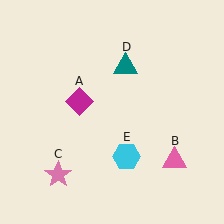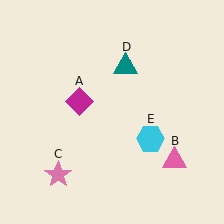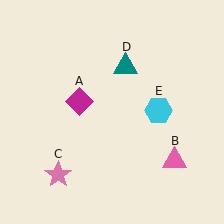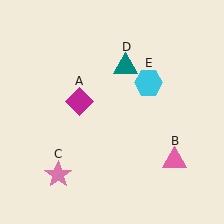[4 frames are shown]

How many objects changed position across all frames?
1 object changed position: cyan hexagon (object E).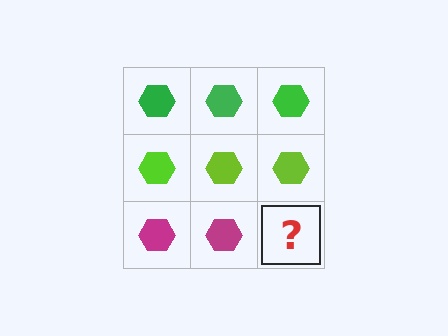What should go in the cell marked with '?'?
The missing cell should contain a magenta hexagon.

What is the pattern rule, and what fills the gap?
The rule is that each row has a consistent color. The gap should be filled with a magenta hexagon.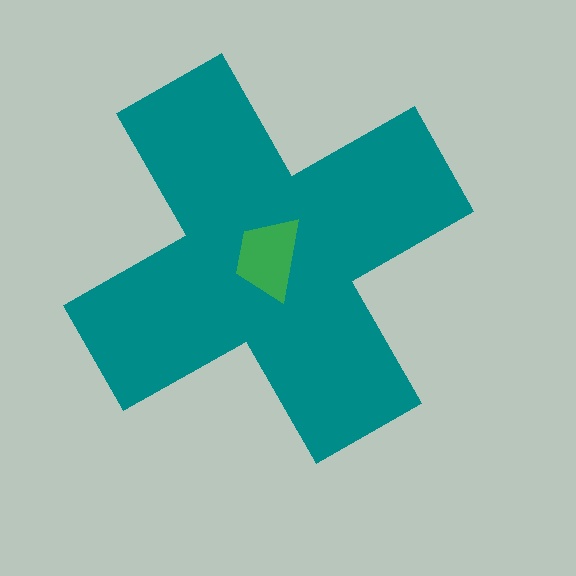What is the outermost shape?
The teal cross.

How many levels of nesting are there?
2.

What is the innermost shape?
The green trapezoid.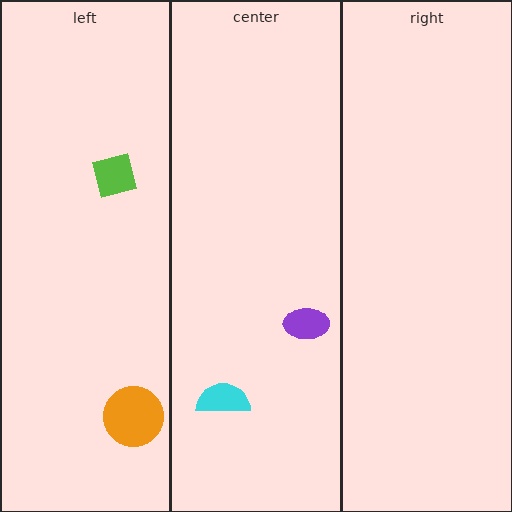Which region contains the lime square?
The left region.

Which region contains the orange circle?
The left region.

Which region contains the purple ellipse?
The center region.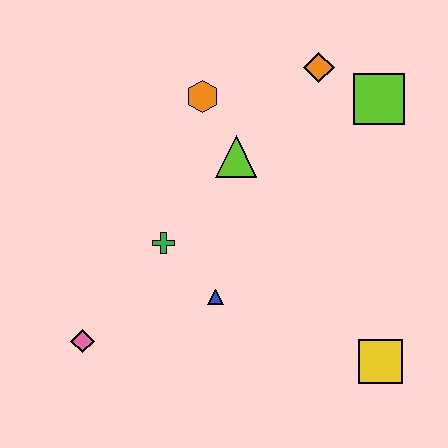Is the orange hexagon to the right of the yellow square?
No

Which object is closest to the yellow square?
The blue triangle is closest to the yellow square.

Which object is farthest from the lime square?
The pink diamond is farthest from the lime square.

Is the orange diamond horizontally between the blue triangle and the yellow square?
Yes